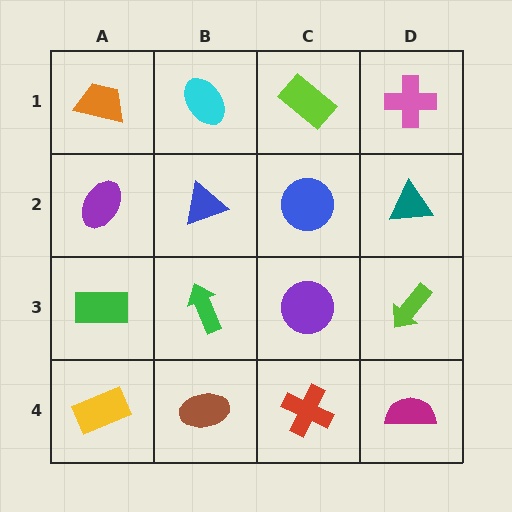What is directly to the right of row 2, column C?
A teal triangle.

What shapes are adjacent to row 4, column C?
A purple circle (row 3, column C), a brown ellipse (row 4, column B), a magenta semicircle (row 4, column D).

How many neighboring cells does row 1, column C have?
3.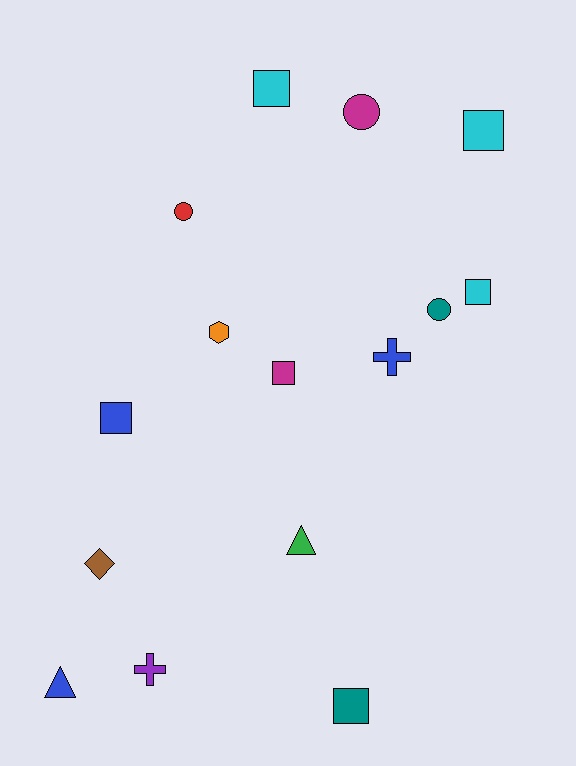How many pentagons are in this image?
There are no pentagons.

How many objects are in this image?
There are 15 objects.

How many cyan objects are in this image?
There are 3 cyan objects.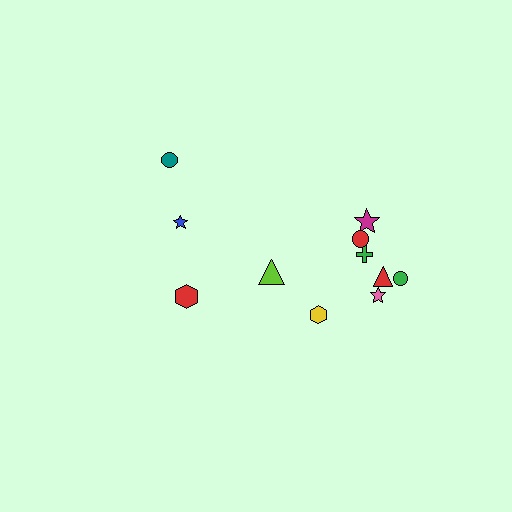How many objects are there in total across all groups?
There are 11 objects.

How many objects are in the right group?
There are 8 objects.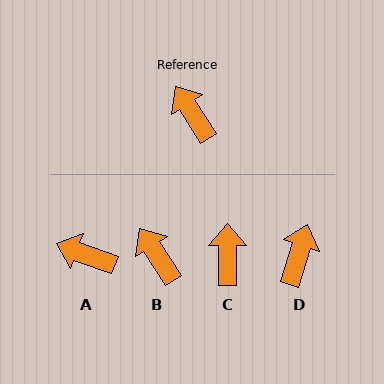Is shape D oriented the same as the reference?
No, it is off by about 50 degrees.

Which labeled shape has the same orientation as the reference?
B.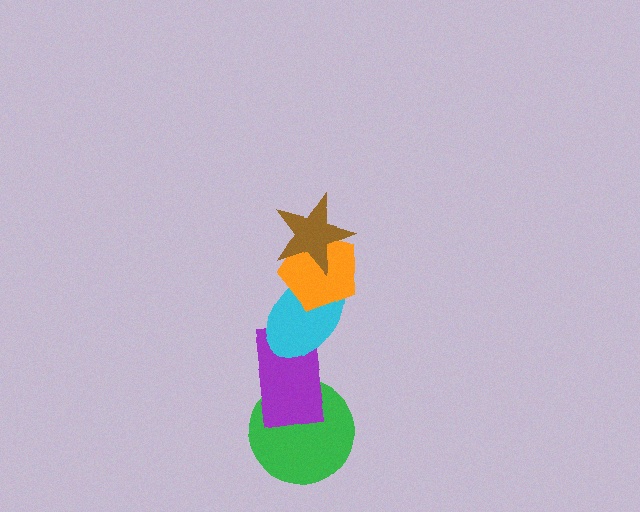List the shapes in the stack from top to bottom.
From top to bottom: the brown star, the orange pentagon, the cyan ellipse, the purple rectangle, the green circle.